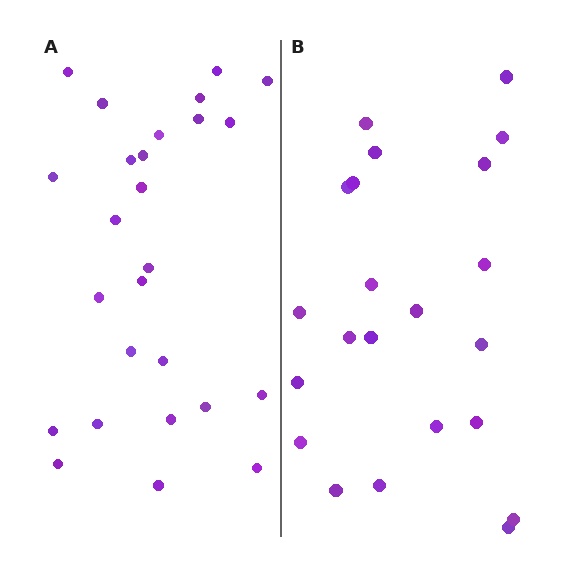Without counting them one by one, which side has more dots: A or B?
Region A (the left region) has more dots.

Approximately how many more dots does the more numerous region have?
Region A has about 4 more dots than region B.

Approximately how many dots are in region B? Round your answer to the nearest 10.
About 20 dots. (The exact count is 22, which rounds to 20.)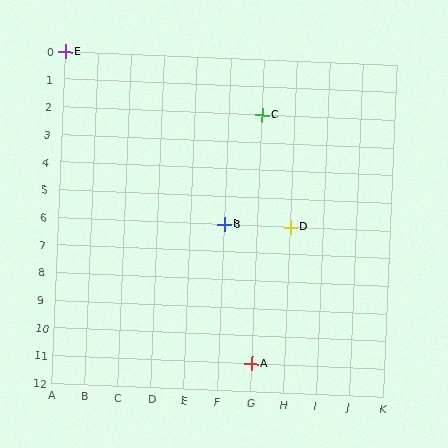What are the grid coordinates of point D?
Point D is at grid coordinates (H, 6).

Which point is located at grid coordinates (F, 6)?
Point B is at (F, 6).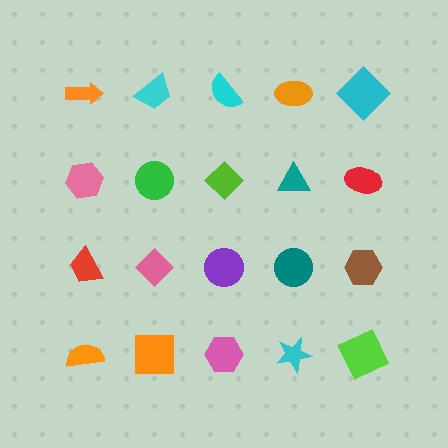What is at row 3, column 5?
A brown hexagon.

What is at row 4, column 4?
A cyan star.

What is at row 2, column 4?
A teal triangle.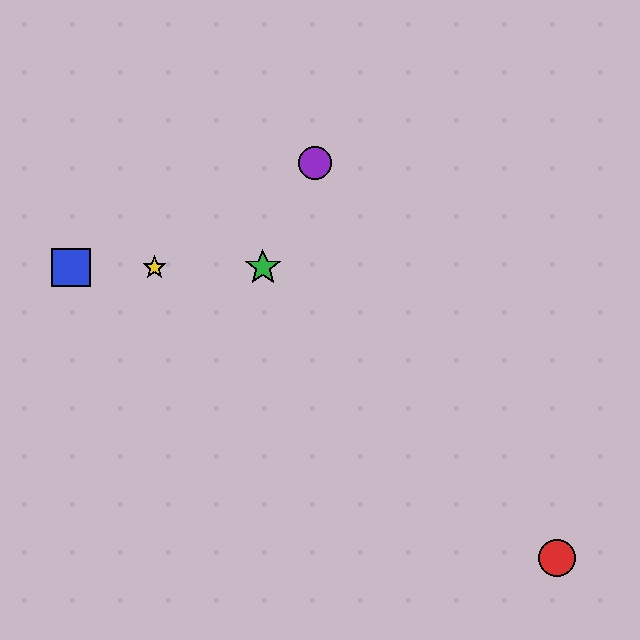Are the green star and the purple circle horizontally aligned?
No, the green star is at y≈267 and the purple circle is at y≈163.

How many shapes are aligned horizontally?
3 shapes (the blue square, the green star, the yellow star) are aligned horizontally.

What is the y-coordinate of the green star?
The green star is at y≈267.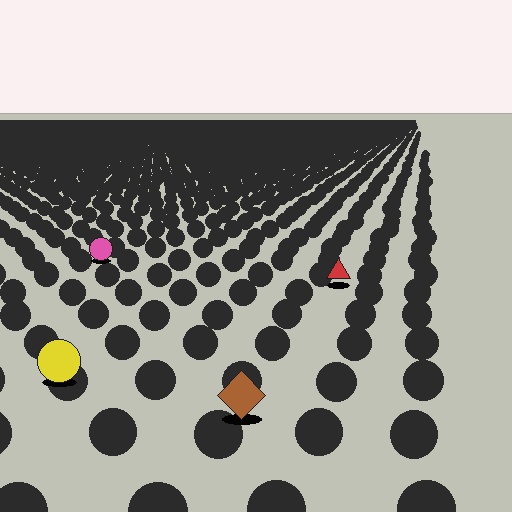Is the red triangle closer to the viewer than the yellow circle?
No. The yellow circle is closer — you can tell from the texture gradient: the ground texture is coarser near it.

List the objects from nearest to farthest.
From nearest to farthest: the brown diamond, the yellow circle, the red triangle, the pink circle.